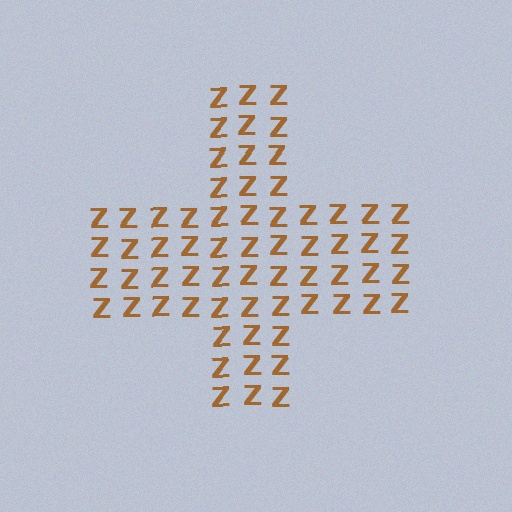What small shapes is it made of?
It is made of small letter Z's.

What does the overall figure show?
The overall figure shows a cross.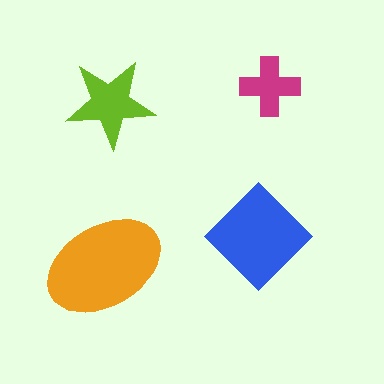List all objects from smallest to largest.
The magenta cross, the lime star, the blue diamond, the orange ellipse.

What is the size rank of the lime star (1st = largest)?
3rd.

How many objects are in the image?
There are 4 objects in the image.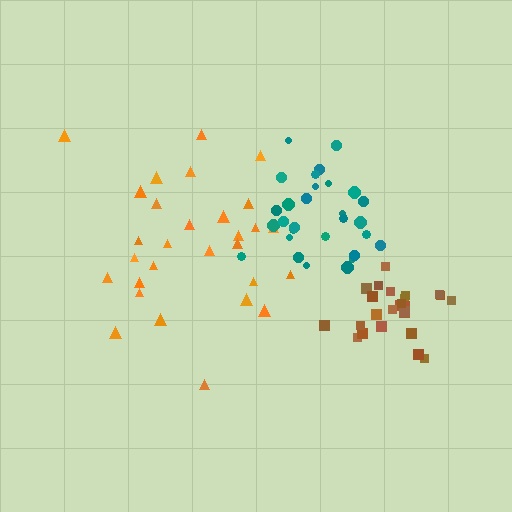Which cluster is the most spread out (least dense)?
Orange.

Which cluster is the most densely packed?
Brown.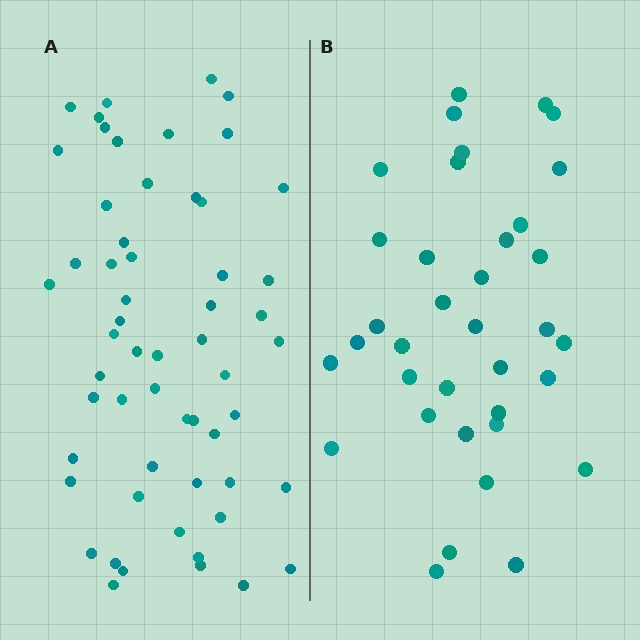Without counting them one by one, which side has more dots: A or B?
Region A (the left region) has more dots.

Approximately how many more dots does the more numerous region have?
Region A has approximately 20 more dots than region B.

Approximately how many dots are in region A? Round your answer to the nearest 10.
About 60 dots. (The exact count is 57, which rounds to 60.)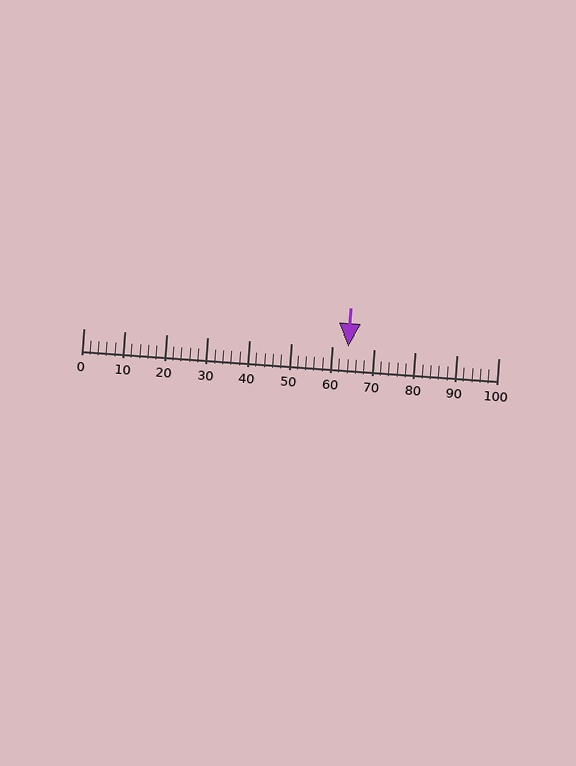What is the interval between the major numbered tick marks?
The major tick marks are spaced 10 units apart.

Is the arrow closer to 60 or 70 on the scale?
The arrow is closer to 60.